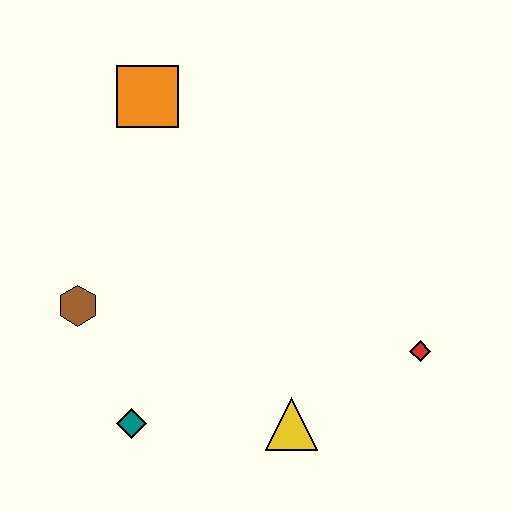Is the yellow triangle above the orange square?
No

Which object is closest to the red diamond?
The yellow triangle is closest to the red diamond.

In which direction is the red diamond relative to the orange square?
The red diamond is to the right of the orange square.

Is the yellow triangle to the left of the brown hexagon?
No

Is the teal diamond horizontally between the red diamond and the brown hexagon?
Yes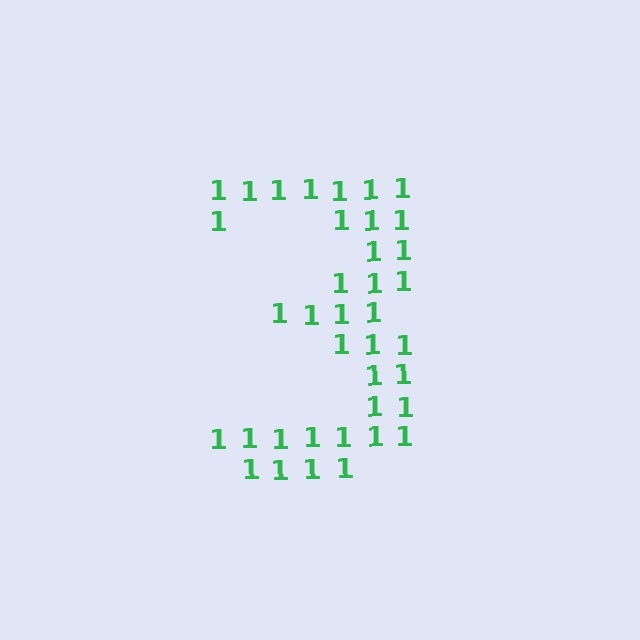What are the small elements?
The small elements are digit 1's.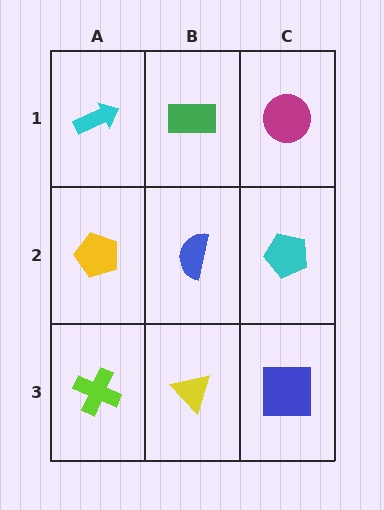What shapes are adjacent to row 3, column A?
A yellow pentagon (row 2, column A), a yellow triangle (row 3, column B).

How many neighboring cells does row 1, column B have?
3.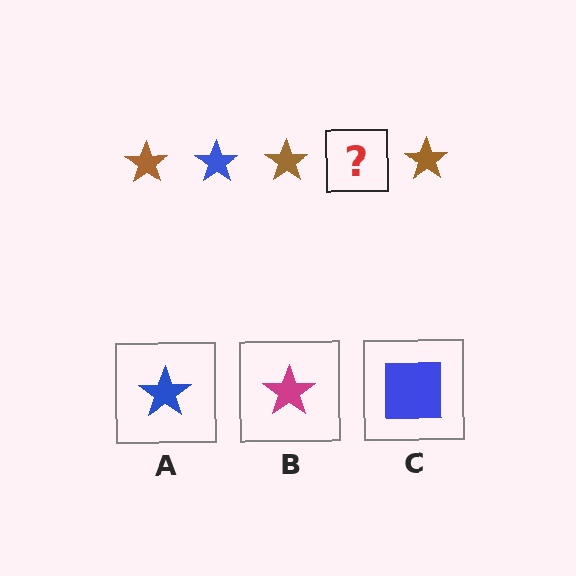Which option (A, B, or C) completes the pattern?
A.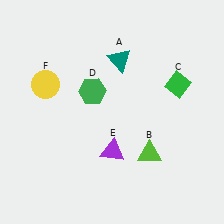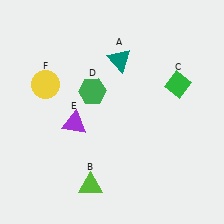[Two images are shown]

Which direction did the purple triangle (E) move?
The purple triangle (E) moved left.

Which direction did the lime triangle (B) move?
The lime triangle (B) moved left.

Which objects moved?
The objects that moved are: the lime triangle (B), the purple triangle (E).